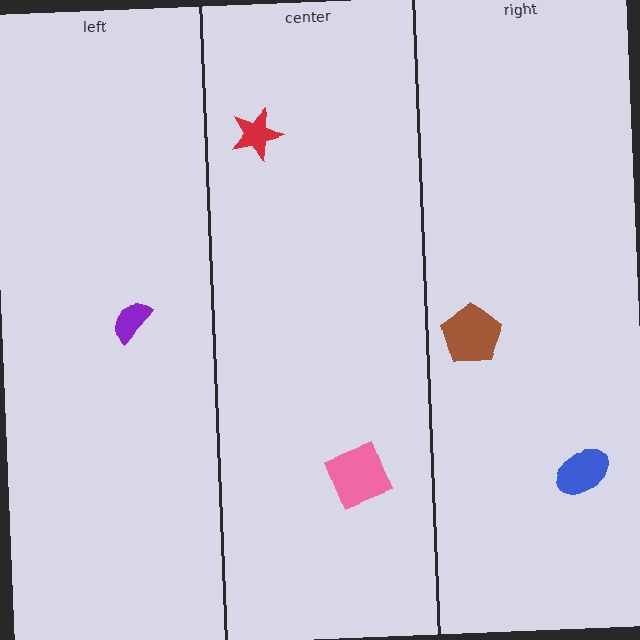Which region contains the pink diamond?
The center region.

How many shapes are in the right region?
2.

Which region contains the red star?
The center region.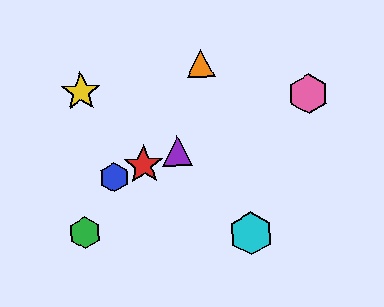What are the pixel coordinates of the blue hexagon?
The blue hexagon is at (114, 178).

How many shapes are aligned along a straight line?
4 shapes (the red star, the blue hexagon, the purple triangle, the pink hexagon) are aligned along a straight line.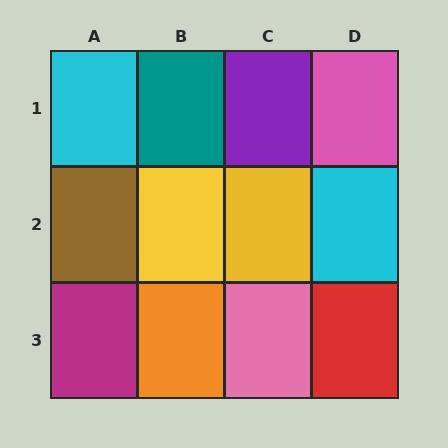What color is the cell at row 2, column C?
Yellow.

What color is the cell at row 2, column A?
Brown.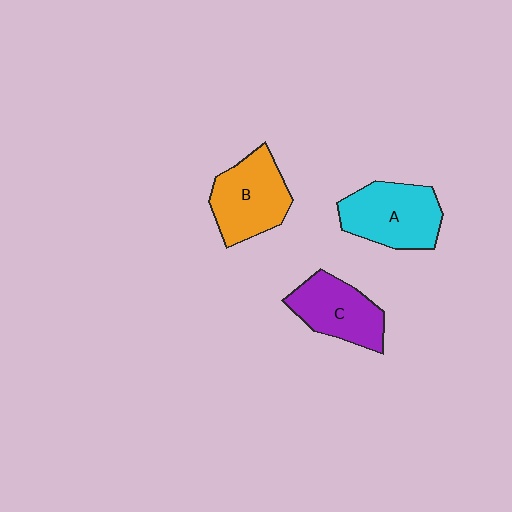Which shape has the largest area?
Shape A (cyan).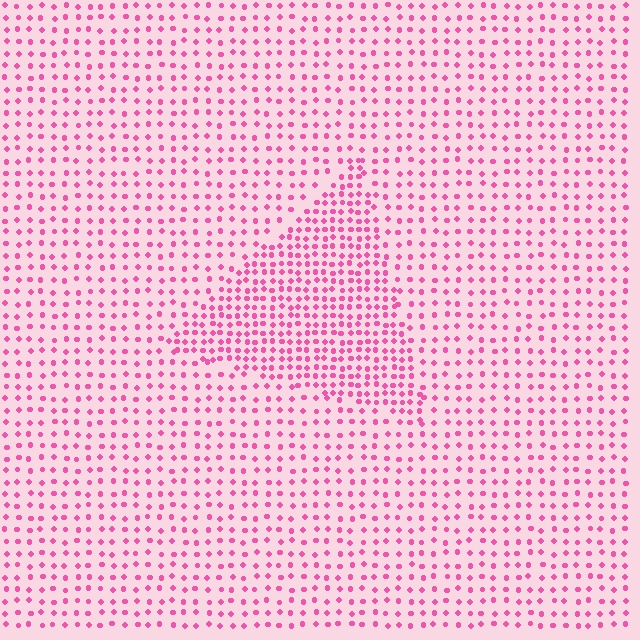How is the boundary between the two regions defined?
The boundary is defined by a change in element density (approximately 1.9x ratio). All elements are the same color, size, and shape.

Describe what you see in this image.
The image contains small pink elements arranged at two different densities. A triangle-shaped region is visible where the elements are more densely packed than the surrounding area.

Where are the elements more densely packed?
The elements are more densely packed inside the triangle boundary.